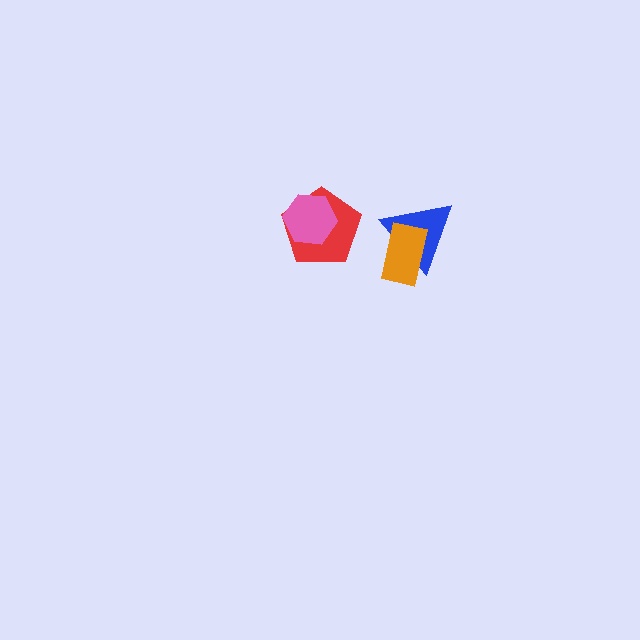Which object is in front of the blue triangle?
The orange rectangle is in front of the blue triangle.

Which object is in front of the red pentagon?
The pink hexagon is in front of the red pentagon.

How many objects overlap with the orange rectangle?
1 object overlaps with the orange rectangle.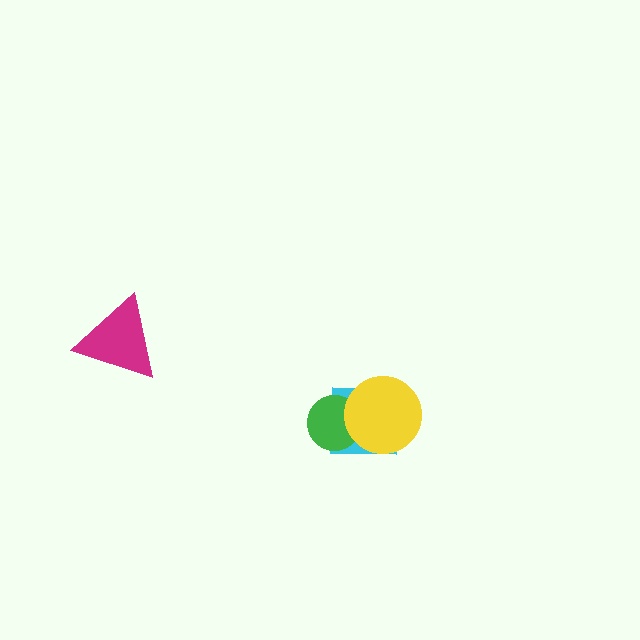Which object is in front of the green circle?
The yellow circle is in front of the green circle.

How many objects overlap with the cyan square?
2 objects overlap with the cyan square.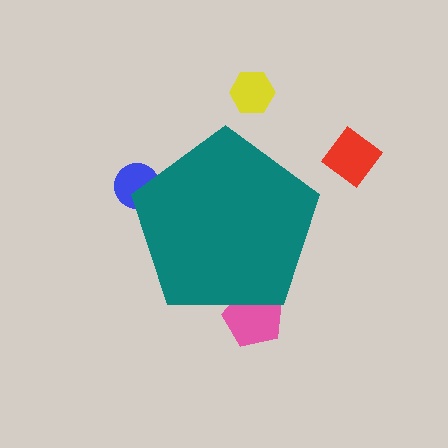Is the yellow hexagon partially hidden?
No, the yellow hexagon is fully visible.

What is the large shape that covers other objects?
A teal pentagon.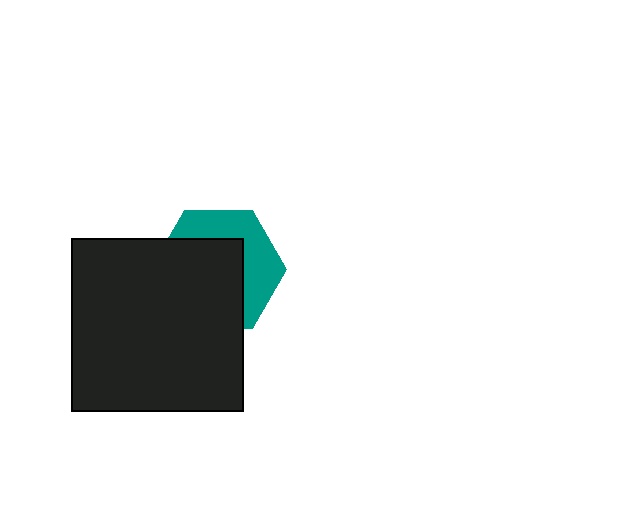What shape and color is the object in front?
The object in front is a black square.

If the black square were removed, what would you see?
You would see the complete teal hexagon.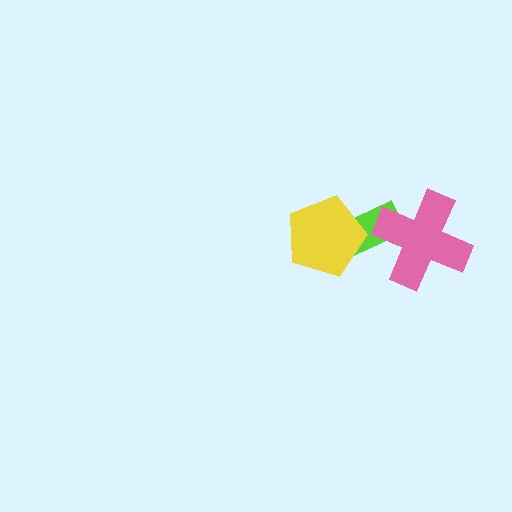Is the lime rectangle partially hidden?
Yes, it is partially covered by another shape.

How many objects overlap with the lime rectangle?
2 objects overlap with the lime rectangle.